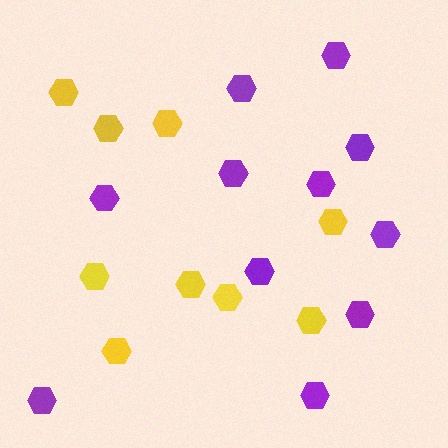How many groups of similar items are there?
There are 2 groups: one group of yellow hexagons (9) and one group of purple hexagons (11).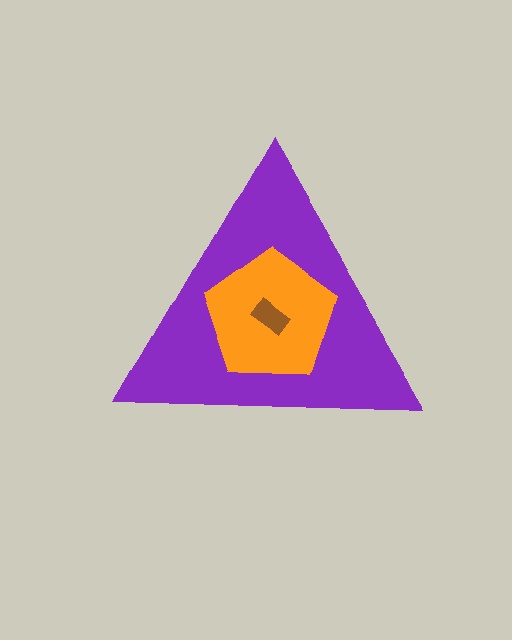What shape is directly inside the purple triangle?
The orange pentagon.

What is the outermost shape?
The purple triangle.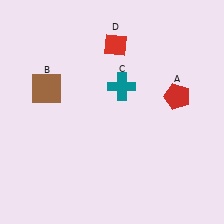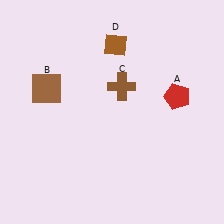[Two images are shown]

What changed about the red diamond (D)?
In Image 1, D is red. In Image 2, it changed to brown.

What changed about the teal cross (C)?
In Image 1, C is teal. In Image 2, it changed to brown.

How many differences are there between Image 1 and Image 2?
There are 2 differences between the two images.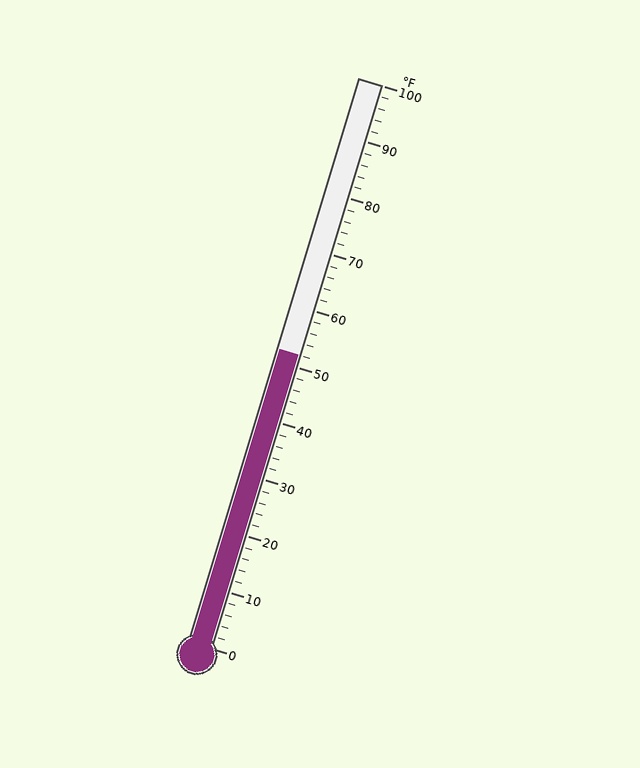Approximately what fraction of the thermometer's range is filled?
The thermometer is filled to approximately 50% of its range.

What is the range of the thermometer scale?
The thermometer scale ranges from 0°F to 100°F.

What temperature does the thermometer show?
The thermometer shows approximately 52°F.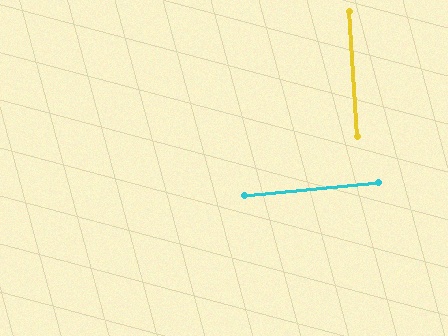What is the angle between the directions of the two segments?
Approximately 88 degrees.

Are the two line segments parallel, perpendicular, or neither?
Perpendicular — they meet at approximately 88°.